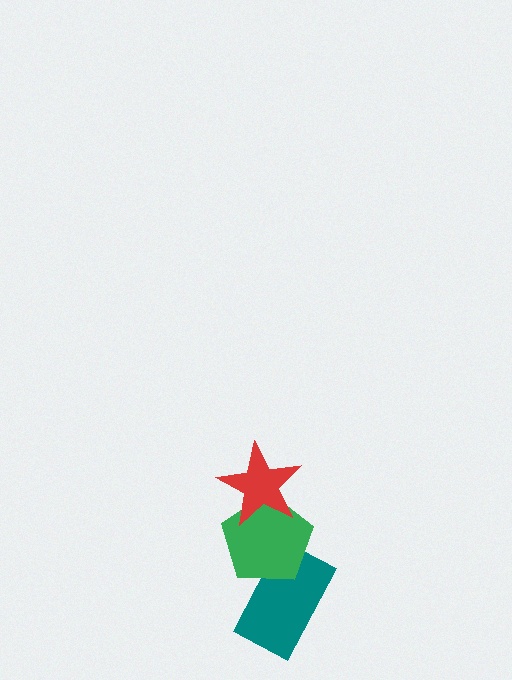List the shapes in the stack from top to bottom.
From top to bottom: the red star, the green pentagon, the teal rectangle.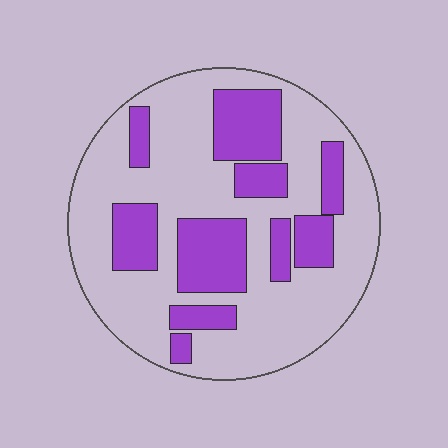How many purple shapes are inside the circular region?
10.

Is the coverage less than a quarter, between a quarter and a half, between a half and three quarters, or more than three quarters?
Between a quarter and a half.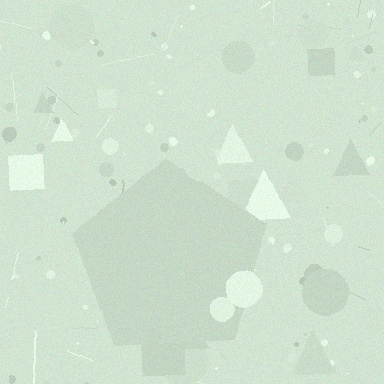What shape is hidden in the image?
A pentagon is hidden in the image.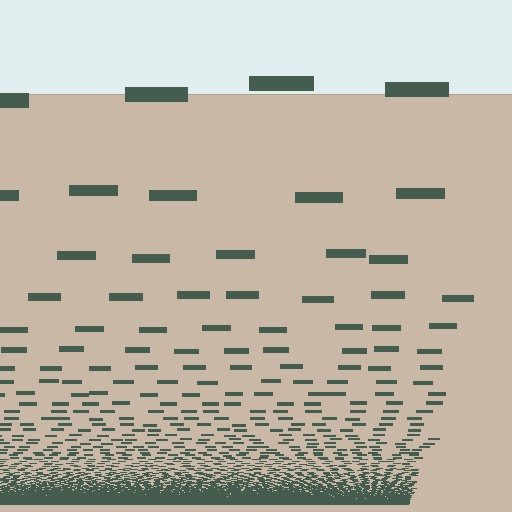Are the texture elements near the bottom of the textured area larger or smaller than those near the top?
Smaller. The gradient is inverted — elements near the bottom are smaller and denser.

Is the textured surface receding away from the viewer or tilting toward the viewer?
The surface appears to tilt toward the viewer. Texture elements get larger and sparser toward the top.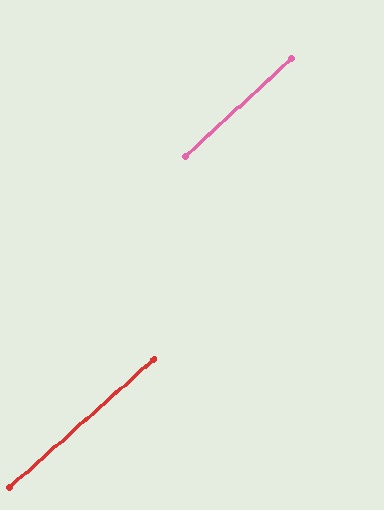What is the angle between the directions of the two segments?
Approximately 1 degree.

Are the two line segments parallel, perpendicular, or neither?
Parallel — their directions differ by only 1.1°.